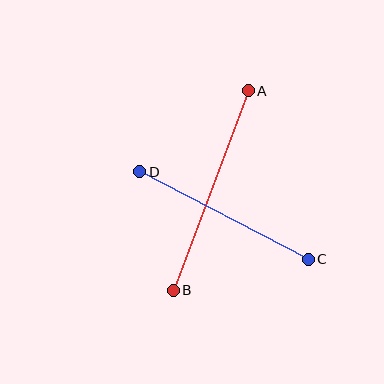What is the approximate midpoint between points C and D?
The midpoint is at approximately (224, 215) pixels.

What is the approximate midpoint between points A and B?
The midpoint is at approximately (211, 190) pixels.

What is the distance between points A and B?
The distance is approximately 213 pixels.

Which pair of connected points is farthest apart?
Points A and B are farthest apart.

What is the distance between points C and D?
The distance is approximately 190 pixels.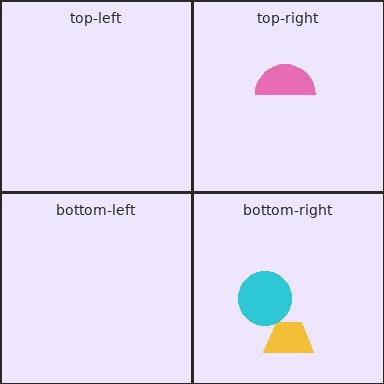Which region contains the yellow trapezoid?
The bottom-right region.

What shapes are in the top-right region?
The pink semicircle.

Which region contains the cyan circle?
The bottom-right region.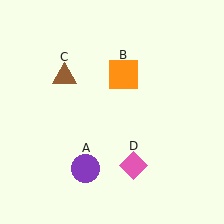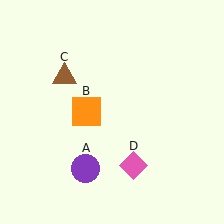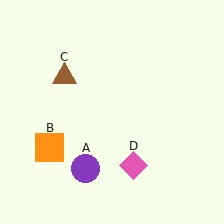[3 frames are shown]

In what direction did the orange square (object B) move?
The orange square (object B) moved down and to the left.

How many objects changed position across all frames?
1 object changed position: orange square (object B).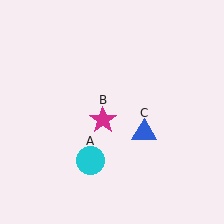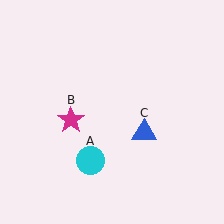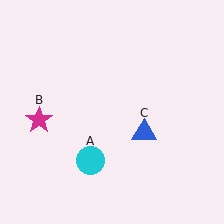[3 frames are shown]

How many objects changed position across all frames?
1 object changed position: magenta star (object B).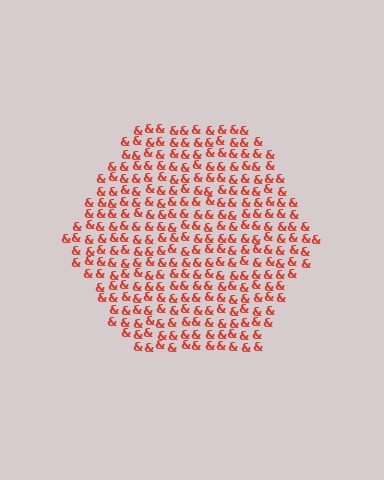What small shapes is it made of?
It is made of small ampersands.